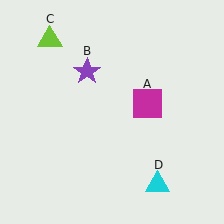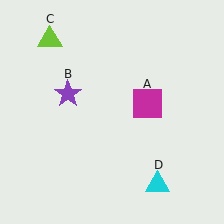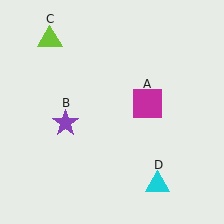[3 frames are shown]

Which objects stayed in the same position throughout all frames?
Magenta square (object A) and lime triangle (object C) and cyan triangle (object D) remained stationary.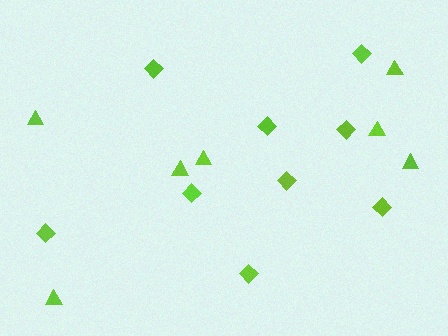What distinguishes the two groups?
There are 2 groups: one group of triangles (7) and one group of diamonds (9).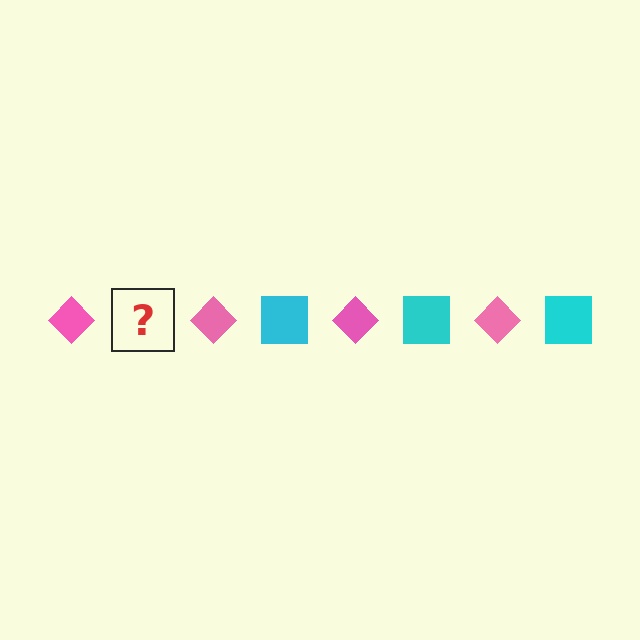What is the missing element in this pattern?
The missing element is a cyan square.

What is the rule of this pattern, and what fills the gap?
The rule is that the pattern alternates between pink diamond and cyan square. The gap should be filled with a cyan square.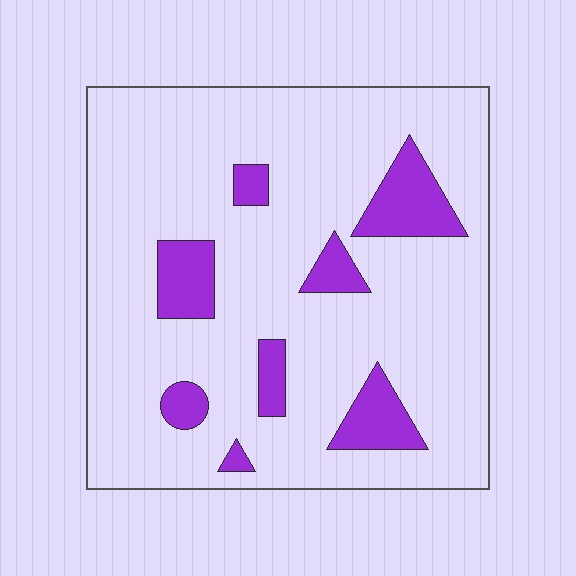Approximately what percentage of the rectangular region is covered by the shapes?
Approximately 15%.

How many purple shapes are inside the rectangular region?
8.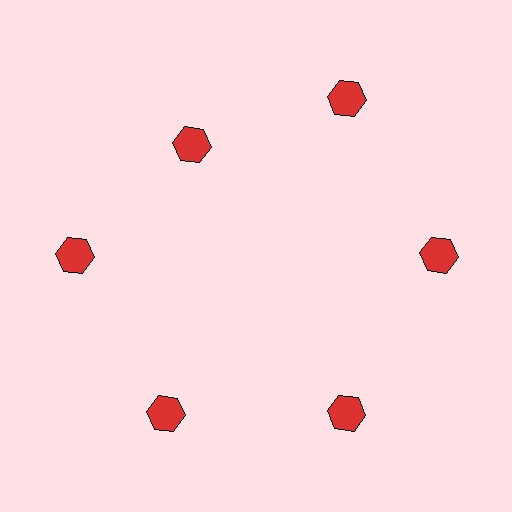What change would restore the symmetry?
The symmetry would be restored by moving it outward, back onto the ring so that all 6 hexagons sit at equal angles and equal distance from the center.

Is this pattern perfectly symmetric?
No. The 6 red hexagons are arranged in a ring, but one element near the 11 o'clock position is pulled inward toward the center, breaking the 6-fold rotational symmetry.